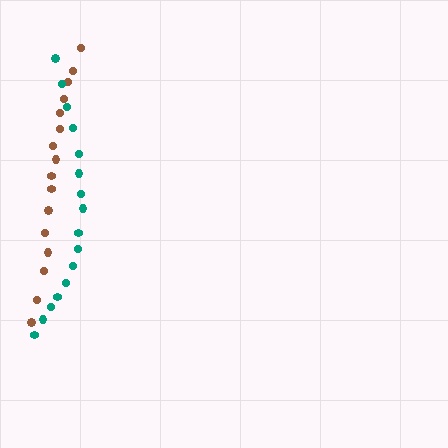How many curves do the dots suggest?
There are 2 distinct paths.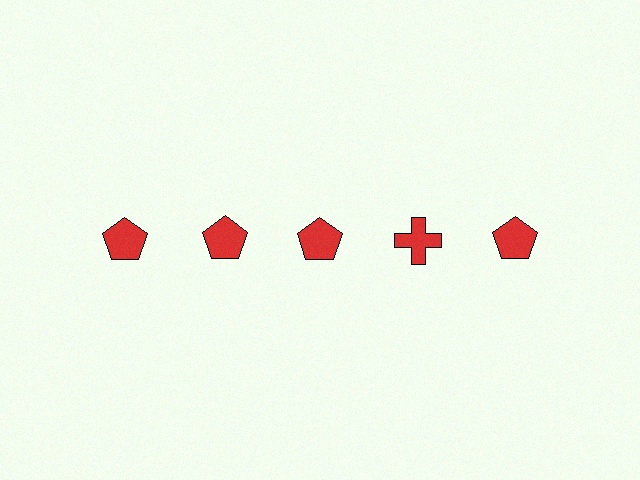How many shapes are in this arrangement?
There are 5 shapes arranged in a grid pattern.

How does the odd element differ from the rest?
It has a different shape: cross instead of pentagon.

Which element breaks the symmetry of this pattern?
The red cross in the top row, second from right column breaks the symmetry. All other shapes are red pentagons.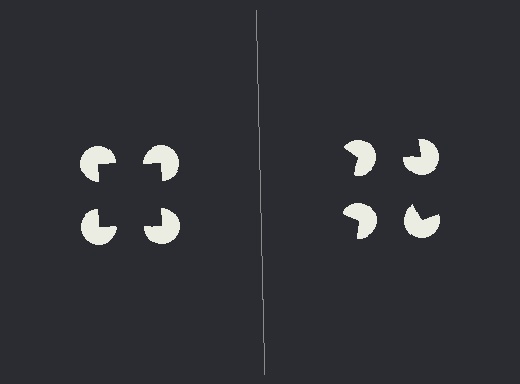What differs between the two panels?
The pac-man discs are positioned identically on both sides; only the wedge orientations differ. On the left they align to a square; on the right they are misaligned.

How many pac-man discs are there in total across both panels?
8 — 4 on each side.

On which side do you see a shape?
An illusory square appears on the left side. On the right side the wedge cuts are rotated, so no coherent shape forms.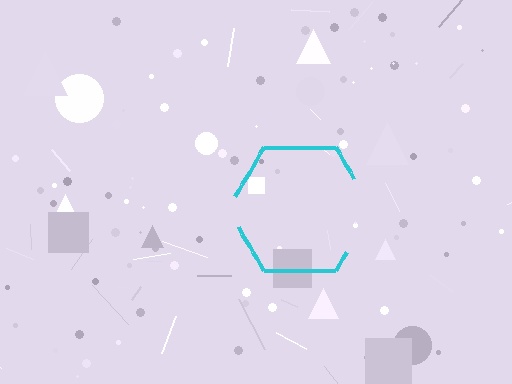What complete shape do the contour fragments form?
The contour fragments form a hexagon.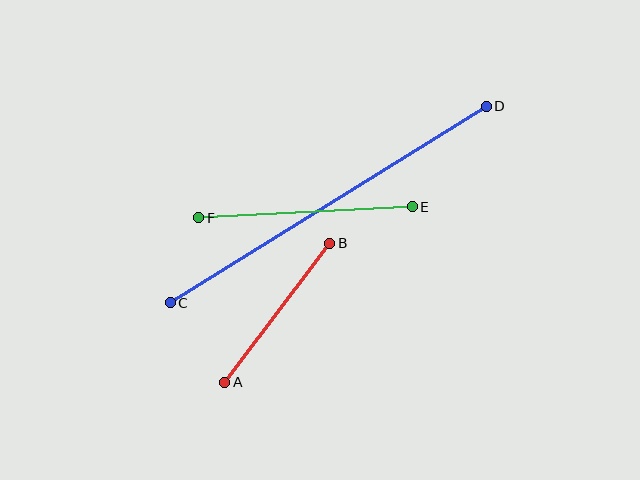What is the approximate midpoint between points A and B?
The midpoint is at approximately (277, 313) pixels.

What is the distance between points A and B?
The distance is approximately 174 pixels.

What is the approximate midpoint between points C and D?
The midpoint is at approximately (328, 205) pixels.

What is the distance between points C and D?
The distance is approximately 372 pixels.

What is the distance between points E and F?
The distance is approximately 214 pixels.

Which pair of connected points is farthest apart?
Points C and D are farthest apart.